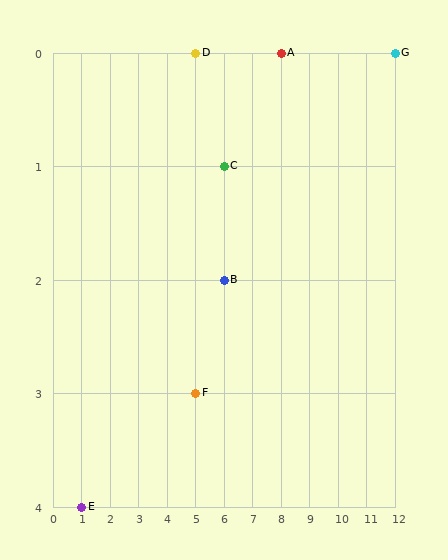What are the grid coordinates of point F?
Point F is at grid coordinates (5, 3).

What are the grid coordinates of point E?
Point E is at grid coordinates (1, 4).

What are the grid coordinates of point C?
Point C is at grid coordinates (6, 1).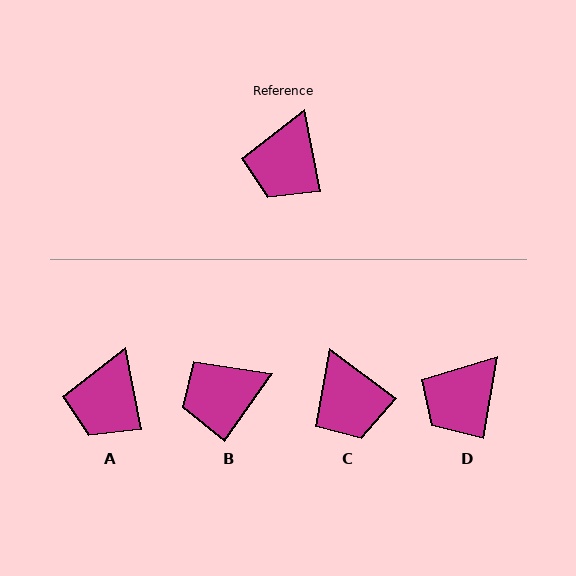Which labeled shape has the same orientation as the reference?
A.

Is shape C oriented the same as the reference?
No, it is off by about 42 degrees.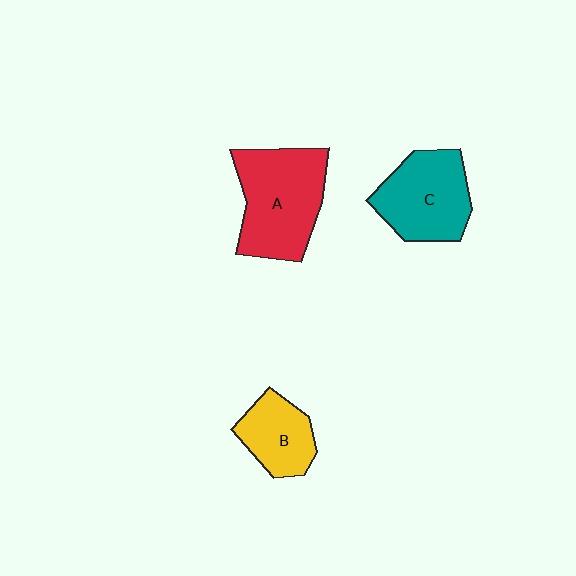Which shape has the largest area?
Shape A (red).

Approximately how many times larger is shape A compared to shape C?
Approximately 1.2 times.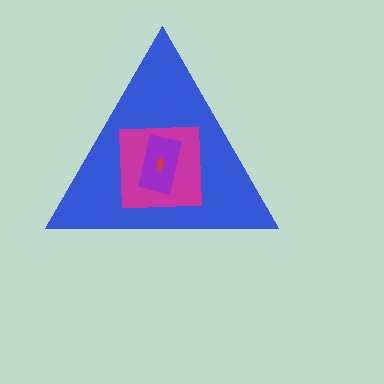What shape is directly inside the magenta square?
The purple rectangle.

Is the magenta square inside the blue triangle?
Yes.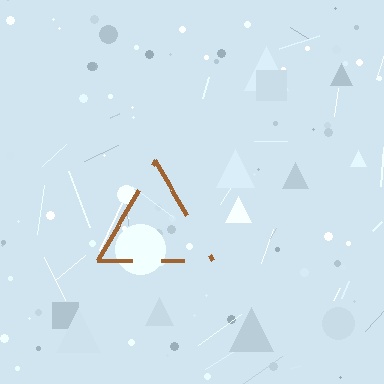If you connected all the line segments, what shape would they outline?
They would outline a triangle.